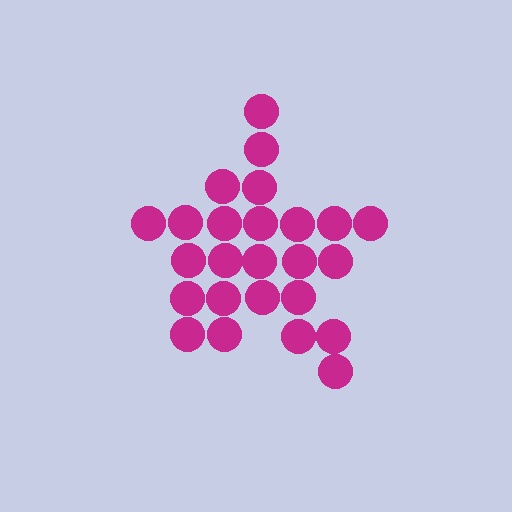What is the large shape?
The large shape is a star.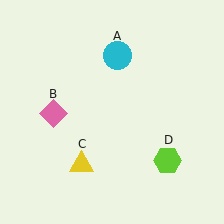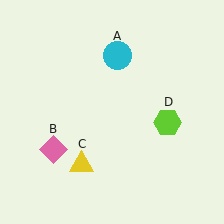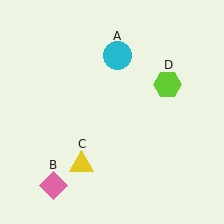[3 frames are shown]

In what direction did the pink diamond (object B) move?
The pink diamond (object B) moved down.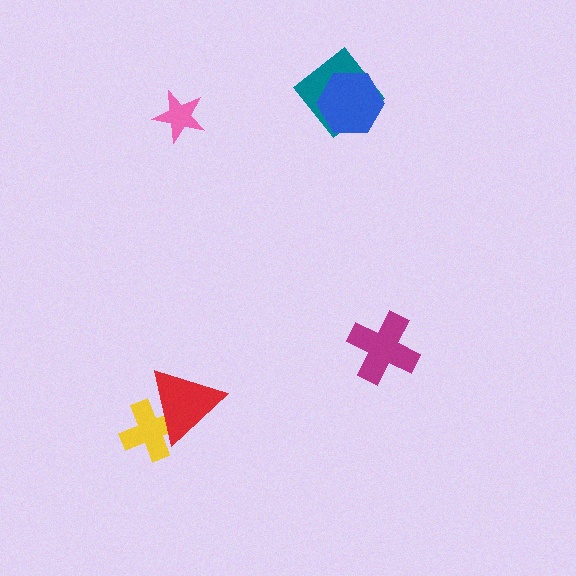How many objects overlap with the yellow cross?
1 object overlaps with the yellow cross.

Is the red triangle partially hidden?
No, no other shape covers it.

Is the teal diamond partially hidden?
Yes, it is partially covered by another shape.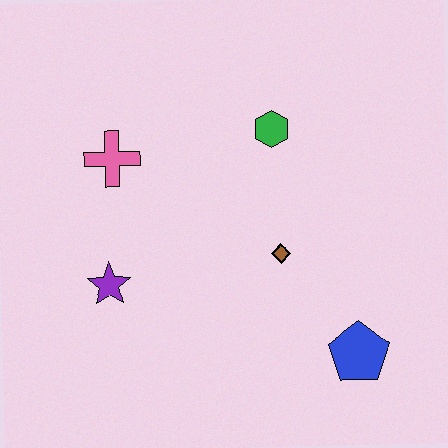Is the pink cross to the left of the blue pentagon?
Yes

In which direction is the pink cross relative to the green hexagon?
The pink cross is to the left of the green hexagon.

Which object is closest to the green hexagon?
The brown diamond is closest to the green hexagon.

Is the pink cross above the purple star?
Yes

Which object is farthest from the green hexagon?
The blue pentagon is farthest from the green hexagon.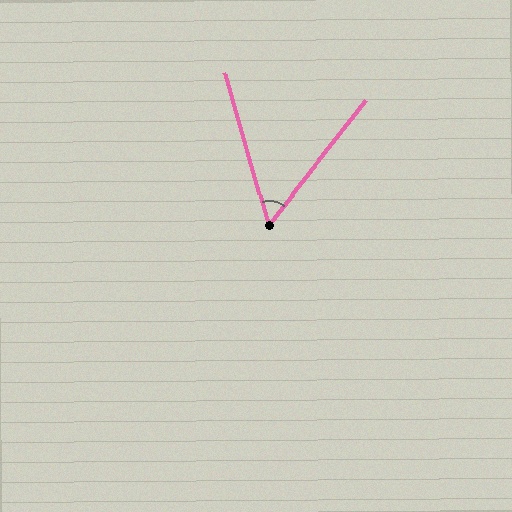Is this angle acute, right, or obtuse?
It is acute.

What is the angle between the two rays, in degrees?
Approximately 54 degrees.